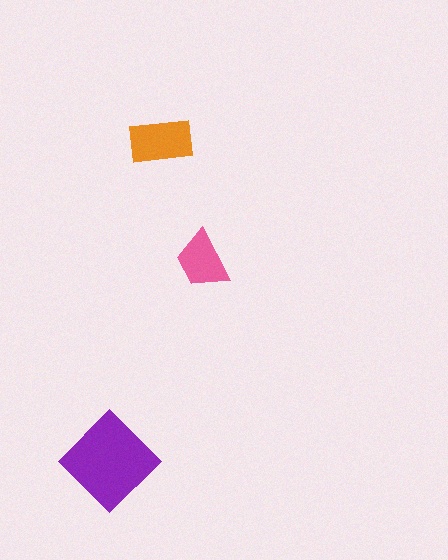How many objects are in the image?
There are 3 objects in the image.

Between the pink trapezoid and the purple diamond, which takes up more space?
The purple diamond.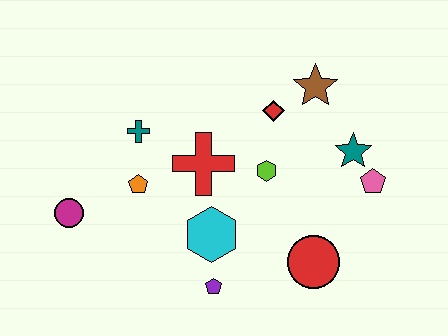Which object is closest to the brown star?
The red diamond is closest to the brown star.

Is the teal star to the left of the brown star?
No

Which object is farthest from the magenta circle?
The pink pentagon is farthest from the magenta circle.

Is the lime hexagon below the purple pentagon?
No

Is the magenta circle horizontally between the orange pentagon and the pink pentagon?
No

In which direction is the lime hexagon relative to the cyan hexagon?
The lime hexagon is above the cyan hexagon.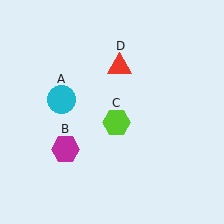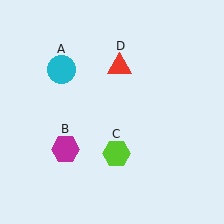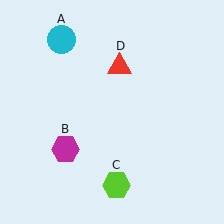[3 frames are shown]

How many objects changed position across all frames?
2 objects changed position: cyan circle (object A), lime hexagon (object C).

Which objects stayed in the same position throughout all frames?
Magenta hexagon (object B) and red triangle (object D) remained stationary.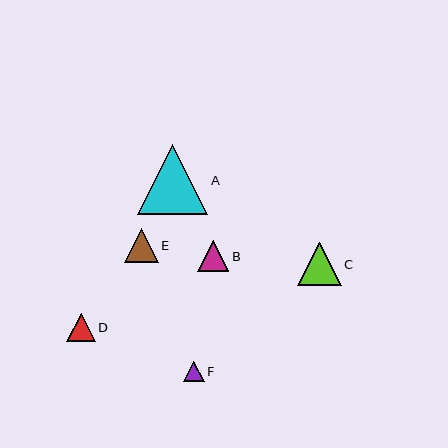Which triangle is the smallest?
Triangle F is the smallest with a size of approximately 20 pixels.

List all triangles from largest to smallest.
From largest to smallest: A, C, E, B, D, F.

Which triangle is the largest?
Triangle A is the largest with a size of approximately 70 pixels.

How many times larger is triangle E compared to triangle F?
Triangle E is approximately 1.7 times the size of triangle F.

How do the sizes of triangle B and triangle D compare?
Triangle B and triangle D are approximately the same size.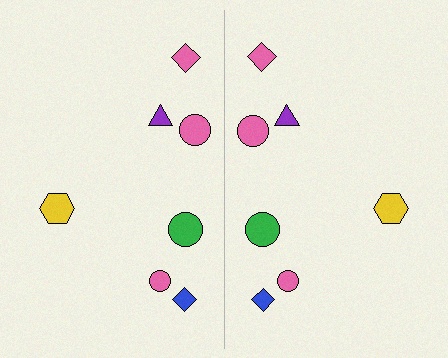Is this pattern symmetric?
Yes, this pattern has bilateral (reflection) symmetry.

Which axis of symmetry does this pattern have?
The pattern has a vertical axis of symmetry running through the center of the image.